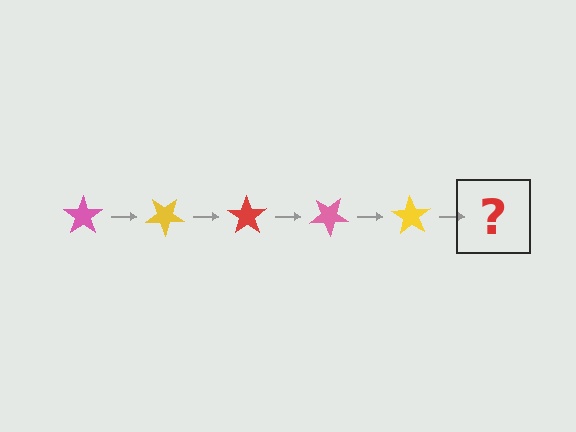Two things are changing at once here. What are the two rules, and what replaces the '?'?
The two rules are that it rotates 35 degrees each step and the color cycles through pink, yellow, and red. The '?' should be a red star, rotated 175 degrees from the start.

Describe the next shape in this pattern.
It should be a red star, rotated 175 degrees from the start.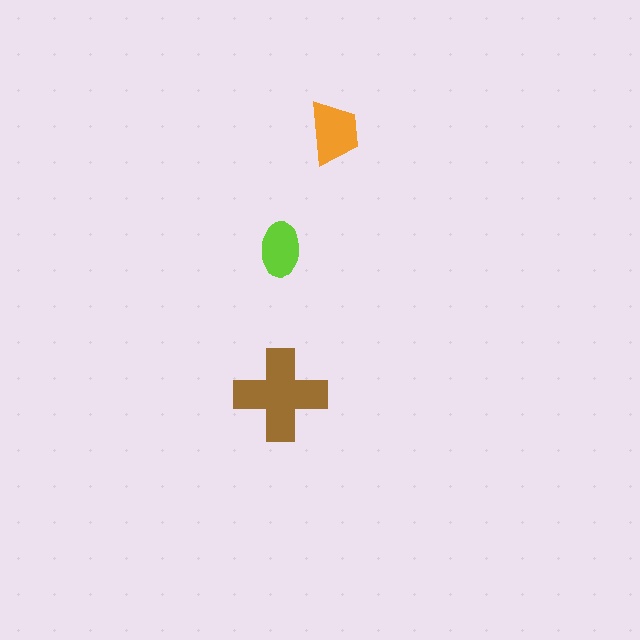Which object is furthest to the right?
The orange trapezoid is rightmost.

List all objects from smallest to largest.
The lime ellipse, the orange trapezoid, the brown cross.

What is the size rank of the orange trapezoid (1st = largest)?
2nd.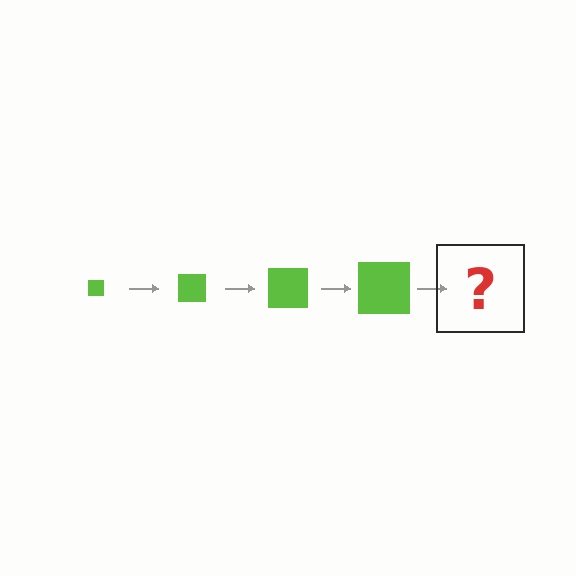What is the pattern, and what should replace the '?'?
The pattern is that the square gets progressively larger each step. The '?' should be a lime square, larger than the previous one.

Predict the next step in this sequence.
The next step is a lime square, larger than the previous one.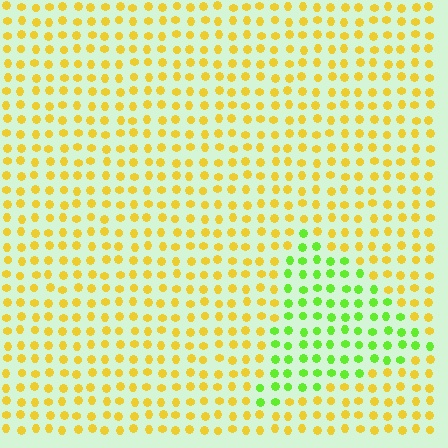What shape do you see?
I see a triangle.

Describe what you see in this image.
The image is filled with small yellow elements in a uniform arrangement. A triangle-shaped region is visible where the elements are tinted to a slightly different hue, forming a subtle color boundary.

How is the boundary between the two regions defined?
The boundary is defined purely by a slight shift in hue (about 54 degrees). Spacing, size, and orientation are identical on both sides.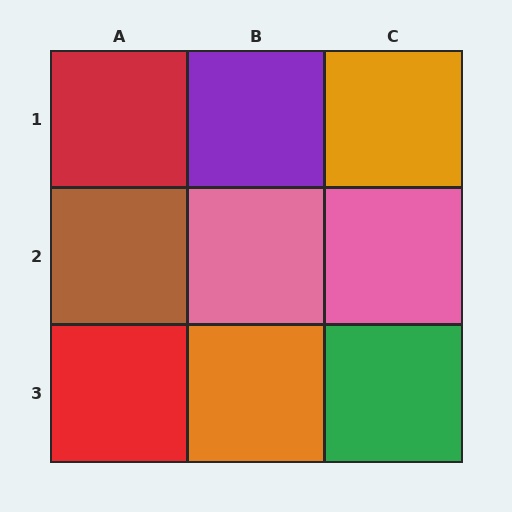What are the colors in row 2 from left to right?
Brown, pink, pink.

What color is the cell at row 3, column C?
Green.